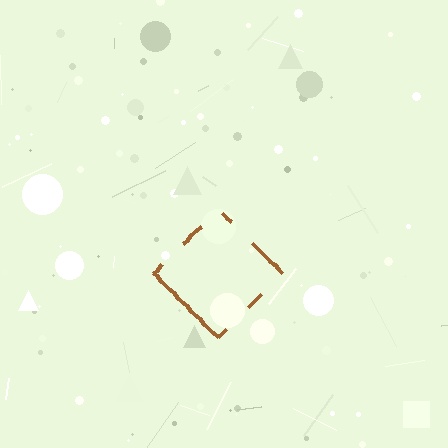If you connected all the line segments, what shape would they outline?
They would outline a diamond.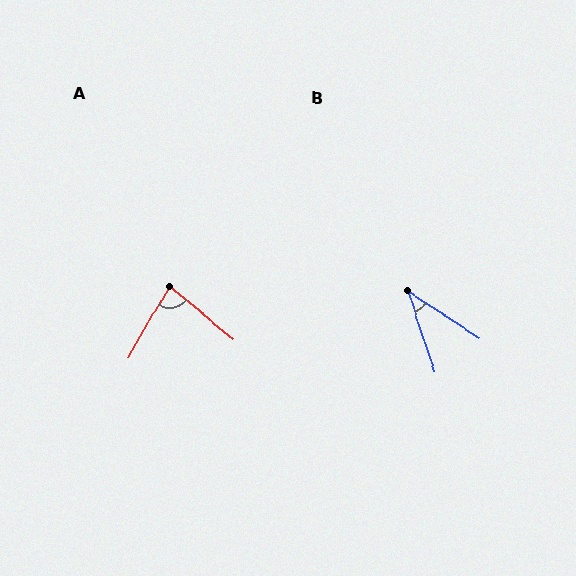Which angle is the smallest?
B, at approximately 39 degrees.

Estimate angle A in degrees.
Approximately 81 degrees.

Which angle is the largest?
A, at approximately 81 degrees.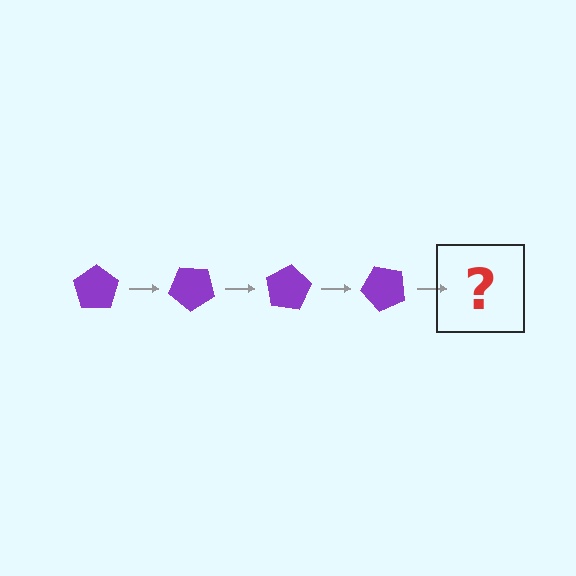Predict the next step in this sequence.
The next step is a purple pentagon rotated 160 degrees.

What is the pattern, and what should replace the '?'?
The pattern is that the pentagon rotates 40 degrees each step. The '?' should be a purple pentagon rotated 160 degrees.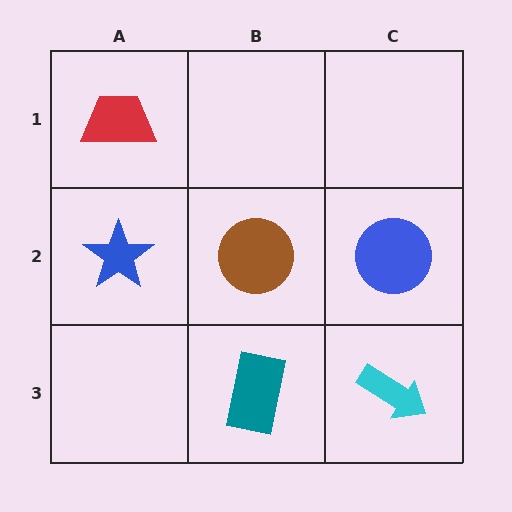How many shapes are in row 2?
3 shapes.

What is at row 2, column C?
A blue circle.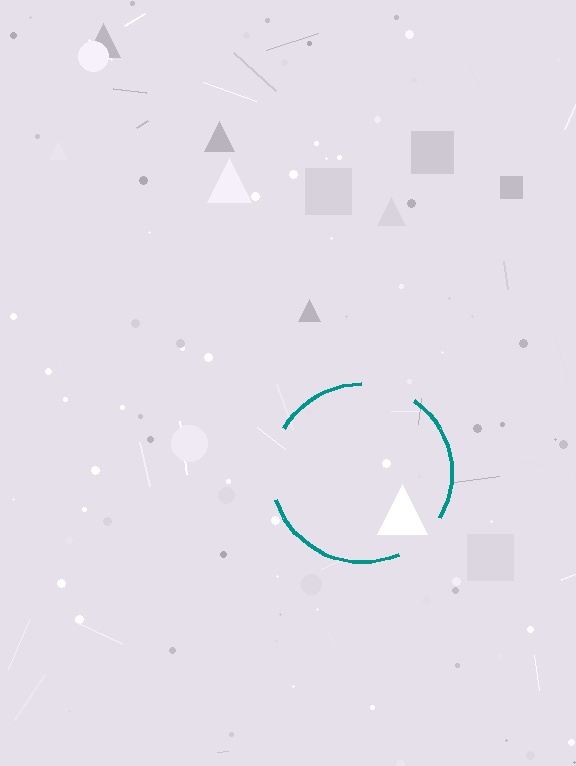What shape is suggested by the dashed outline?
The dashed outline suggests a circle.